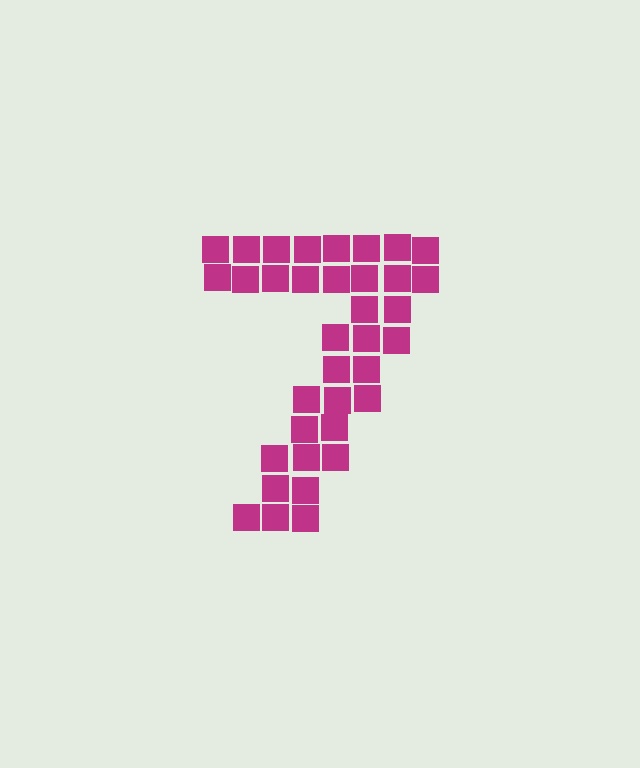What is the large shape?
The large shape is the digit 7.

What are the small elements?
The small elements are squares.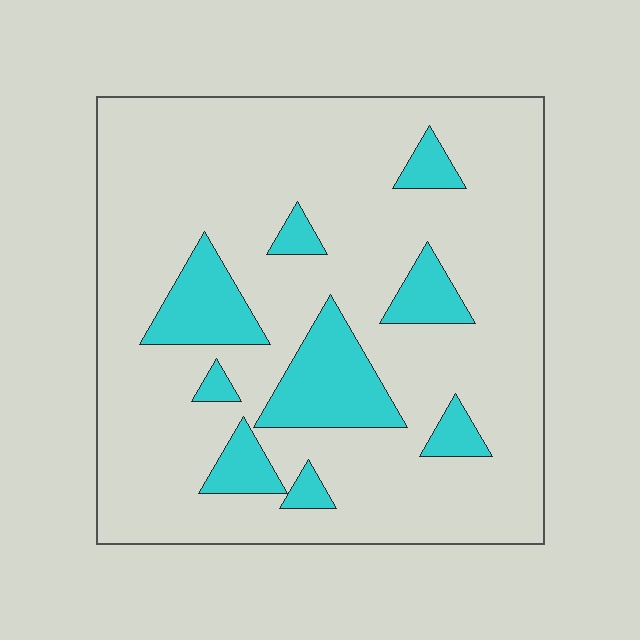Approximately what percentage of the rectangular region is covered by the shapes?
Approximately 15%.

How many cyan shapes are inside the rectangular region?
9.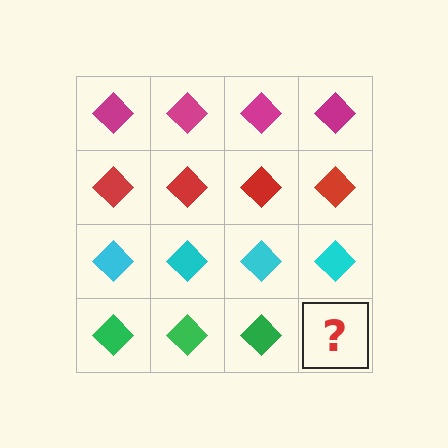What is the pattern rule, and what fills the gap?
The rule is that each row has a consistent color. The gap should be filled with a green diamond.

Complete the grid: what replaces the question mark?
The question mark should be replaced with a green diamond.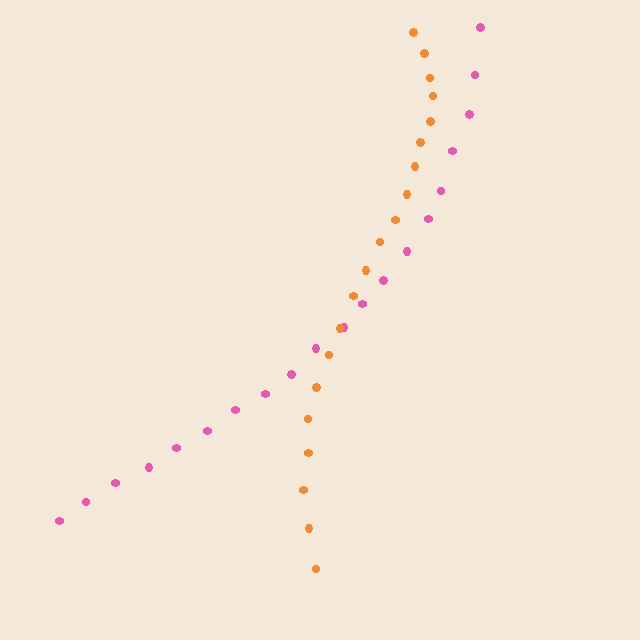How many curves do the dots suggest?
There are 2 distinct paths.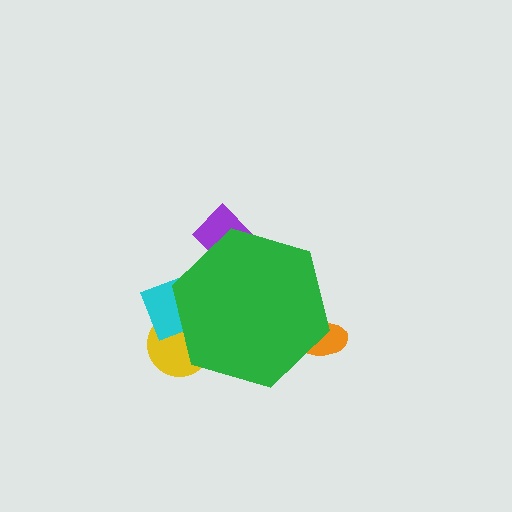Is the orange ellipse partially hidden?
Yes, the orange ellipse is partially hidden behind the green hexagon.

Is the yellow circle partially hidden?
Yes, the yellow circle is partially hidden behind the green hexagon.